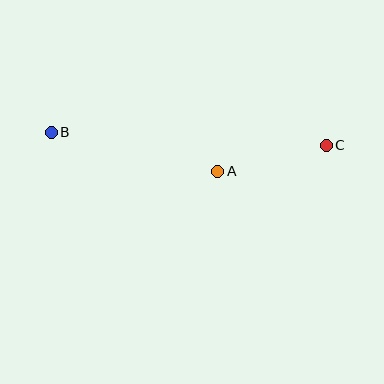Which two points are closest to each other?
Points A and C are closest to each other.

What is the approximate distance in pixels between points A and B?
The distance between A and B is approximately 171 pixels.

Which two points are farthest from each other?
Points B and C are farthest from each other.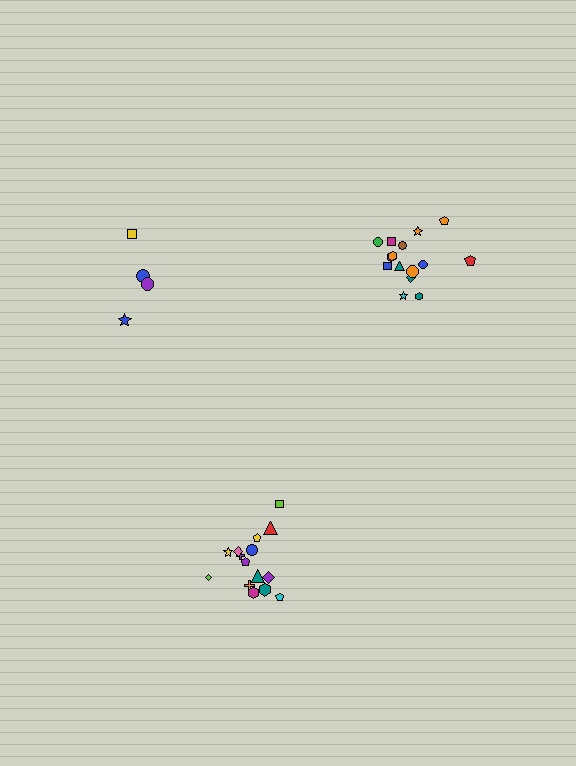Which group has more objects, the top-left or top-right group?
The top-right group.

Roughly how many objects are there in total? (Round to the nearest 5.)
Roughly 35 objects in total.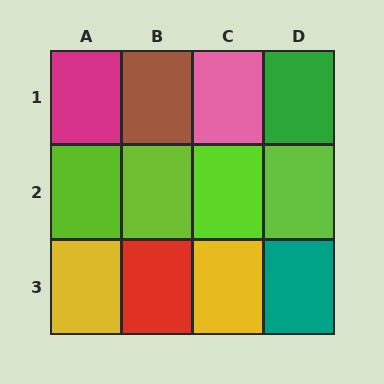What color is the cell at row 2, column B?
Lime.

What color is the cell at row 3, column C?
Yellow.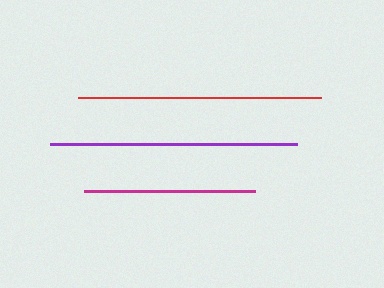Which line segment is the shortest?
The magenta line is the shortest at approximately 172 pixels.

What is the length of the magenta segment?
The magenta segment is approximately 172 pixels long.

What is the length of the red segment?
The red segment is approximately 243 pixels long.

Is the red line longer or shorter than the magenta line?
The red line is longer than the magenta line.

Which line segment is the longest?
The purple line is the longest at approximately 247 pixels.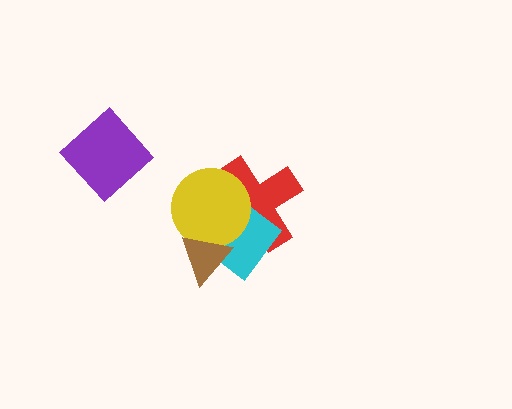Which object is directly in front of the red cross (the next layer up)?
The cyan diamond is directly in front of the red cross.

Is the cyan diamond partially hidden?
Yes, it is partially covered by another shape.